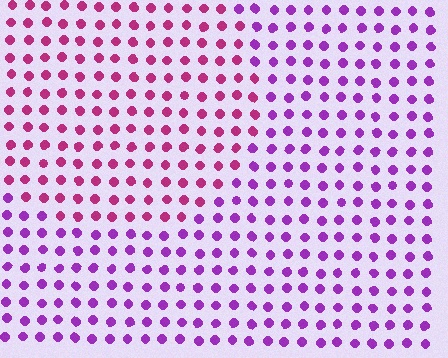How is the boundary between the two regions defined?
The boundary is defined purely by a slight shift in hue (about 38 degrees). Spacing, size, and orientation are identical on both sides.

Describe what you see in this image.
The image is filled with small purple elements in a uniform arrangement. A circle-shaped region is visible where the elements are tinted to a slightly different hue, forming a subtle color boundary.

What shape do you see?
I see a circle.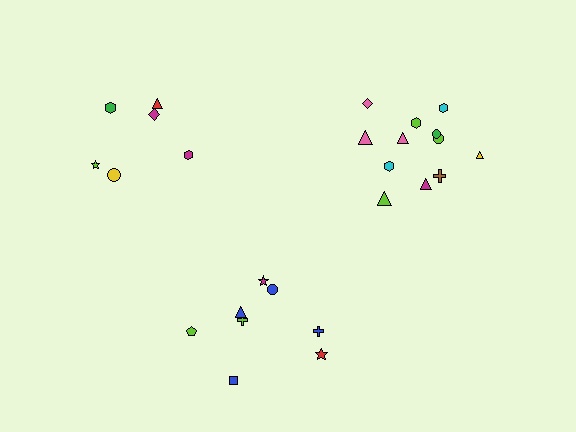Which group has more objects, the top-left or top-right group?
The top-right group.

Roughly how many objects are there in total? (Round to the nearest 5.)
Roughly 25 objects in total.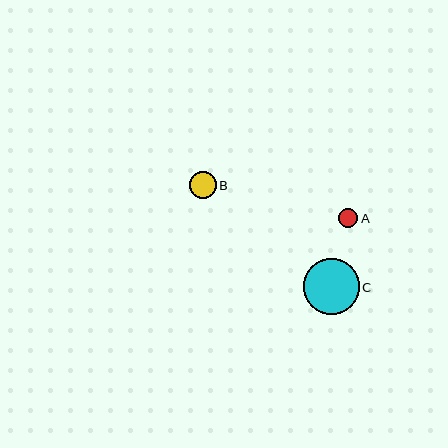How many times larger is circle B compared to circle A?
Circle B is approximately 1.4 times the size of circle A.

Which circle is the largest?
Circle C is the largest with a size of approximately 56 pixels.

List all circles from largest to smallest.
From largest to smallest: C, B, A.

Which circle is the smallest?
Circle A is the smallest with a size of approximately 19 pixels.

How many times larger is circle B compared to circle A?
Circle B is approximately 1.4 times the size of circle A.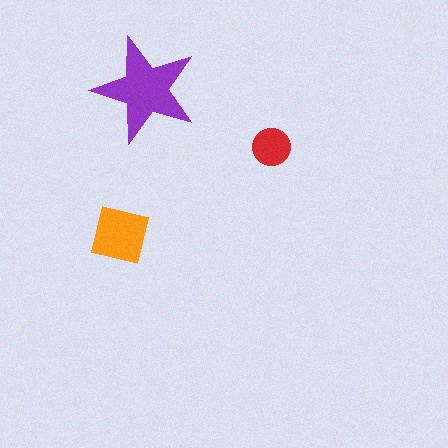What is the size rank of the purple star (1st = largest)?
1st.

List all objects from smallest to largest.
The red circle, the orange square, the purple star.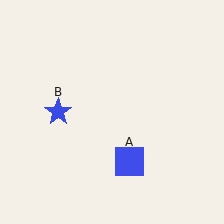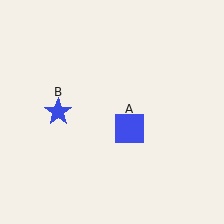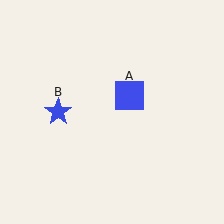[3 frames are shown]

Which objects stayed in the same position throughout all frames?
Blue star (object B) remained stationary.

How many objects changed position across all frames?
1 object changed position: blue square (object A).